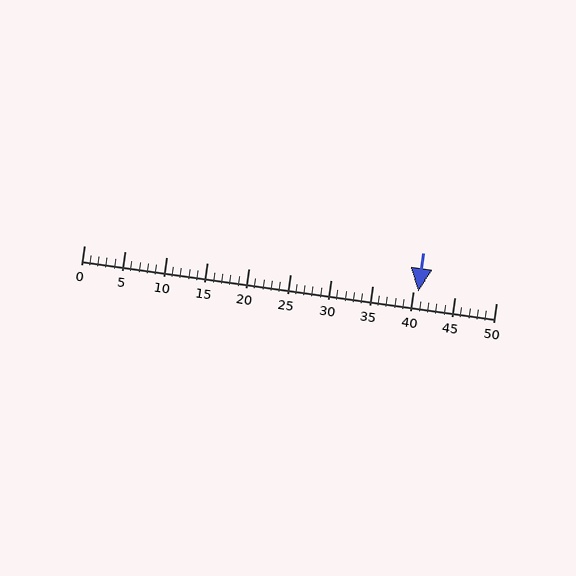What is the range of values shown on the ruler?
The ruler shows values from 0 to 50.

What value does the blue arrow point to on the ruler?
The blue arrow points to approximately 41.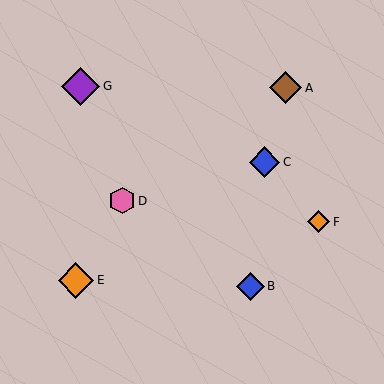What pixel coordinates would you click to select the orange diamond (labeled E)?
Click at (76, 280) to select the orange diamond E.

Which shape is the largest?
The purple diamond (labeled G) is the largest.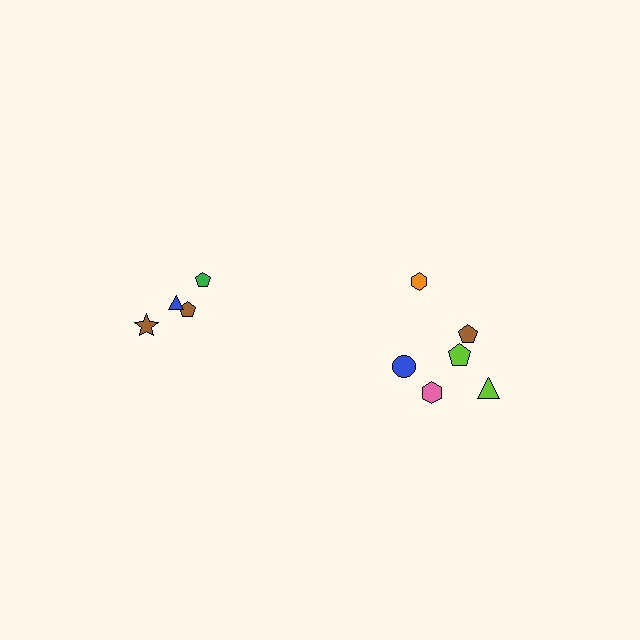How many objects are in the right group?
There are 6 objects.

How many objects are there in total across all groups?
There are 10 objects.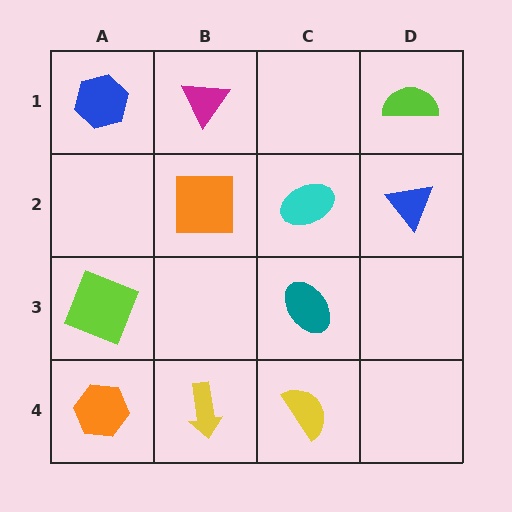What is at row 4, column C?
A yellow semicircle.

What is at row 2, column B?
An orange square.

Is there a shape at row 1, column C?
No, that cell is empty.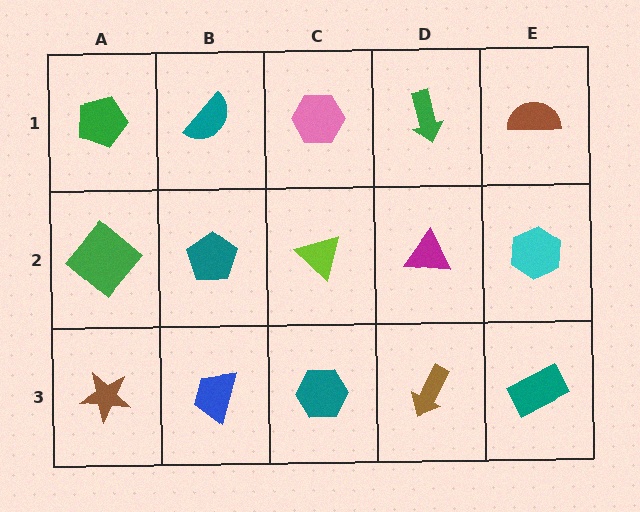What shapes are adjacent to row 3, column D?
A magenta triangle (row 2, column D), a teal hexagon (row 3, column C), a teal rectangle (row 3, column E).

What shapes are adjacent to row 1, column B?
A teal pentagon (row 2, column B), a green pentagon (row 1, column A), a pink hexagon (row 1, column C).